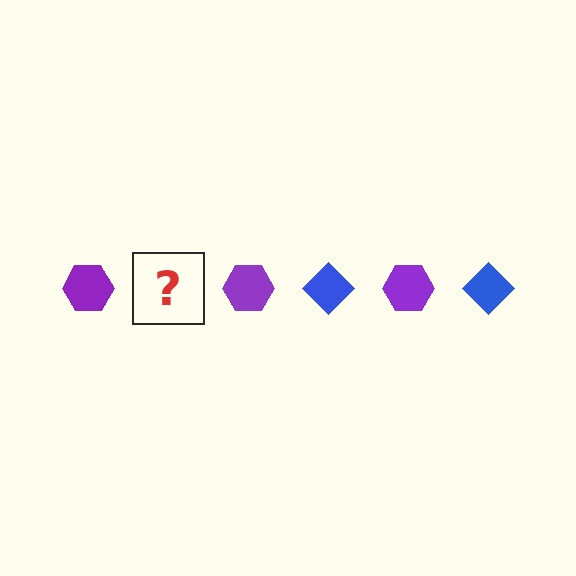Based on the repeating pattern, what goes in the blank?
The blank should be a blue diamond.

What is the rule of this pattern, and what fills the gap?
The rule is that the pattern alternates between purple hexagon and blue diamond. The gap should be filled with a blue diamond.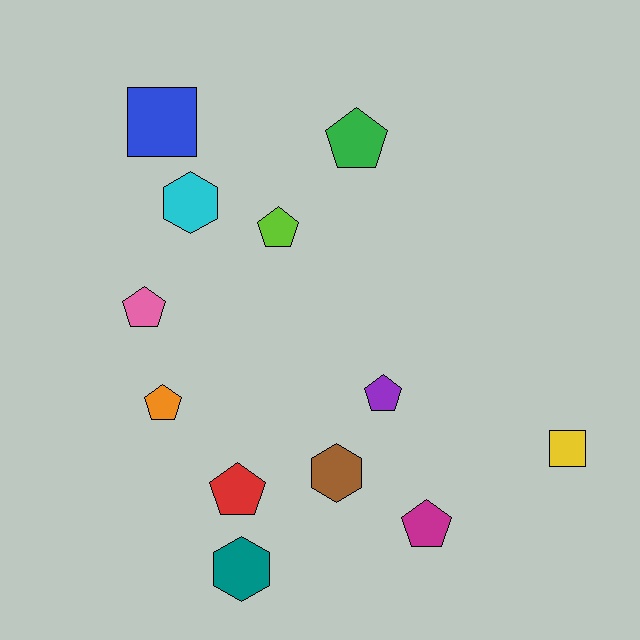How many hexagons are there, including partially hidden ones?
There are 3 hexagons.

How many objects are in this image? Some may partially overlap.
There are 12 objects.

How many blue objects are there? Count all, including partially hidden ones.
There is 1 blue object.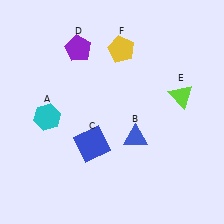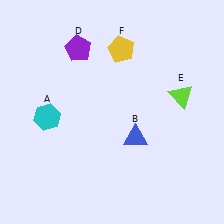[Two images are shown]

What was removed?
The blue square (C) was removed in Image 2.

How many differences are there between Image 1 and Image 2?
There is 1 difference between the two images.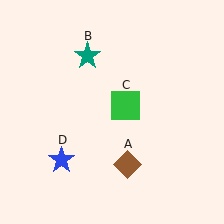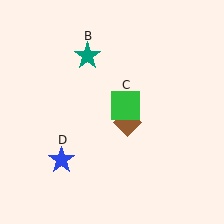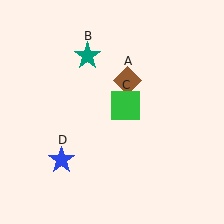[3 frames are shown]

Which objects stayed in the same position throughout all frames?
Teal star (object B) and green square (object C) and blue star (object D) remained stationary.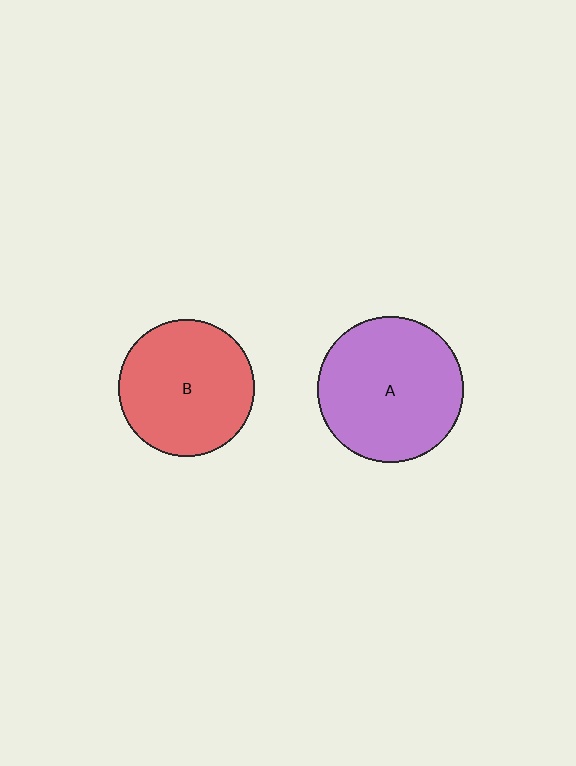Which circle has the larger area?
Circle A (purple).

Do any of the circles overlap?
No, none of the circles overlap.